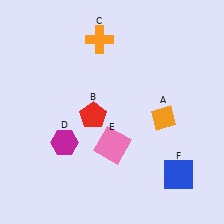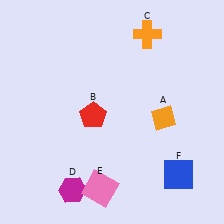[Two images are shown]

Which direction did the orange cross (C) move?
The orange cross (C) moved right.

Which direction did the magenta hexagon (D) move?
The magenta hexagon (D) moved down.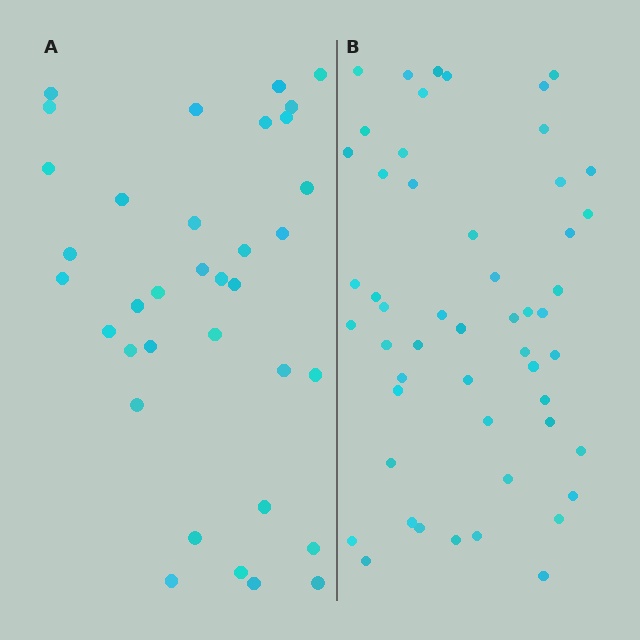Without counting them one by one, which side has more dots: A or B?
Region B (the right region) has more dots.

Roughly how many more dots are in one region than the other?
Region B has approximately 15 more dots than region A.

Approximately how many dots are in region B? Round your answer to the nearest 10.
About 50 dots. (The exact count is 52, which rounds to 50.)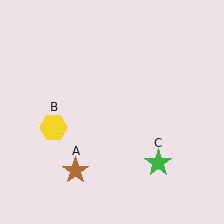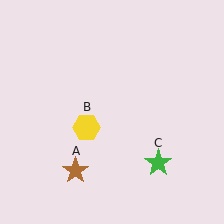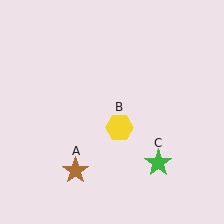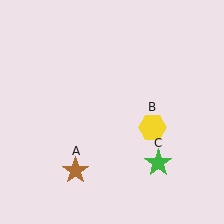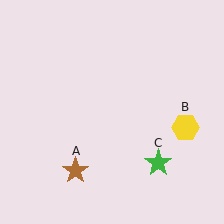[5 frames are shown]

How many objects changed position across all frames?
1 object changed position: yellow hexagon (object B).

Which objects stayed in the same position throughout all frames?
Brown star (object A) and green star (object C) remained stationary.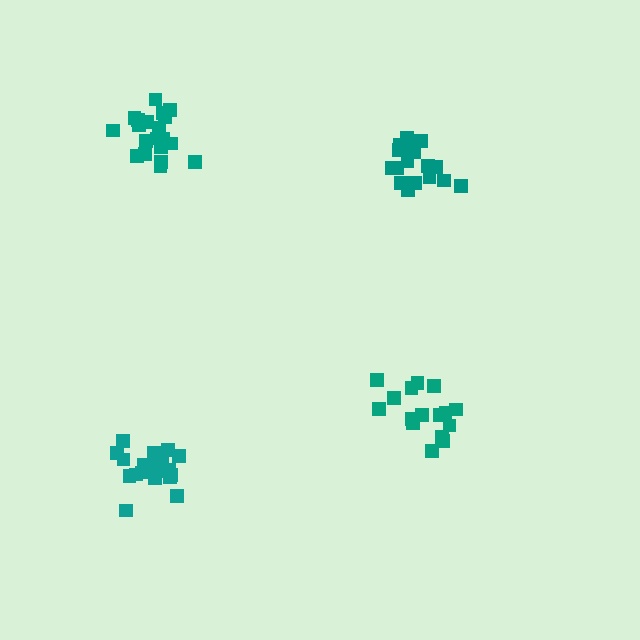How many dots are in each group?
Group 1: 16 dots, Group 2: 20 dots, Group 3: 20 dots, Group 4: 18 dots (74 total).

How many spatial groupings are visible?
There are 4 spatial groupings.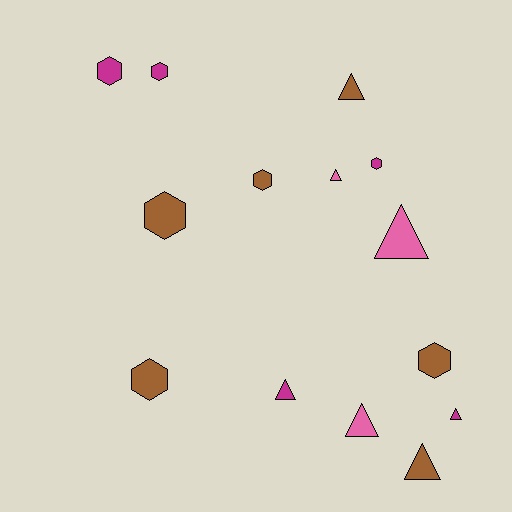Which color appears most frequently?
Brown, with 6 objects.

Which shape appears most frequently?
Hexagon, with 7 objects.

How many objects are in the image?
There are 14 objects.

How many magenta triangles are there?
There are 2 magenta triangles.